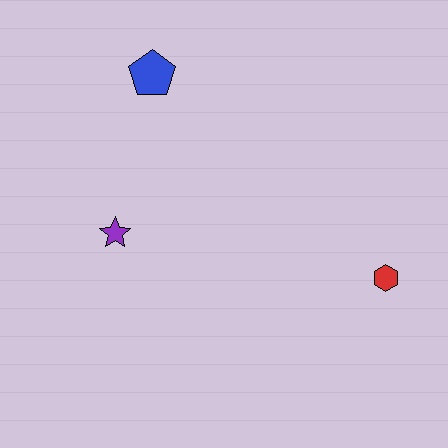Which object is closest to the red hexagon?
The purple star is closest to the red hexagon.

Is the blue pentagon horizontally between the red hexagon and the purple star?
Yes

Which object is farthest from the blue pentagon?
The red hexagon is farthest from the blue pentagon.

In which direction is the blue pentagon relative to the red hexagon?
The blue pentagon is to the left of the red hexagon.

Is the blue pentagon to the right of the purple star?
Yes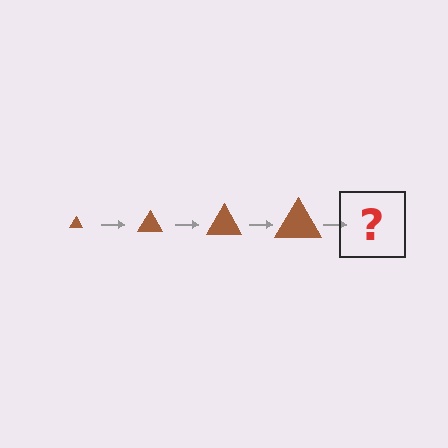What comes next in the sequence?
The next element should be a brown triangle, larger than the previous one.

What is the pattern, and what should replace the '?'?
The pattern is that the triangle gets progressively larger each step. The '?' should be a brown triangle, larger than the previous one.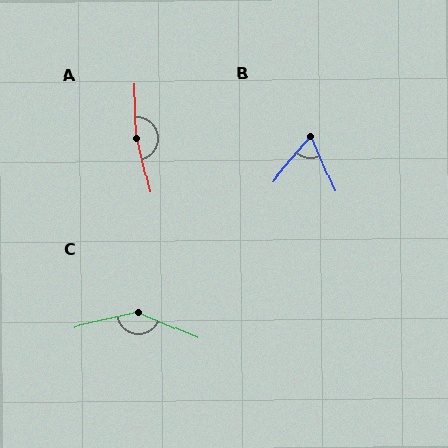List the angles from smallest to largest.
B (64°), C (144°), A (169°).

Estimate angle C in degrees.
Approximately 144 degrees.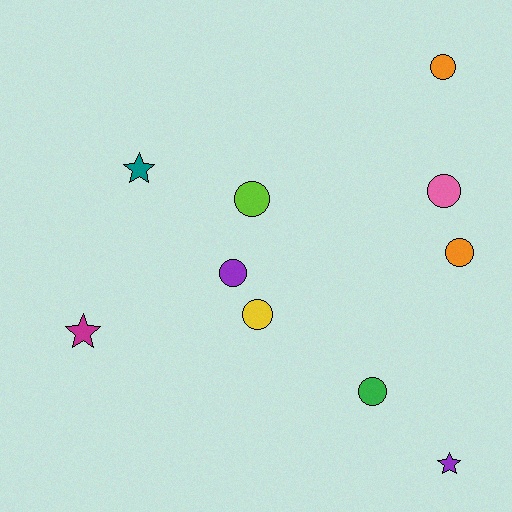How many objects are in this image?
There are 10 objects.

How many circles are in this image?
There are 7 circles.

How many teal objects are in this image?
There is 1 teal object.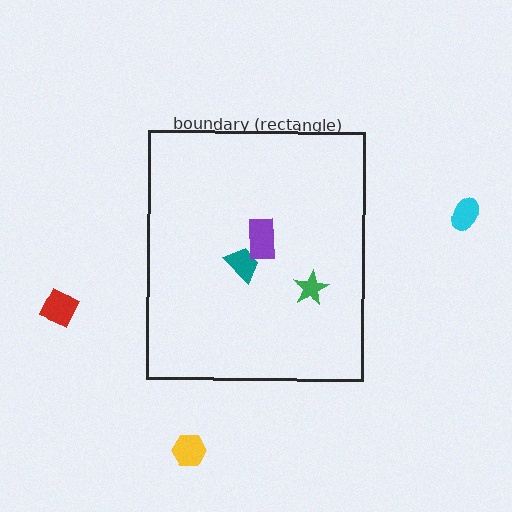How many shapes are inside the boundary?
3 inside, 3 outside.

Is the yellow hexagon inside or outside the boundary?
Outside.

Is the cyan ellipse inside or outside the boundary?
Outside.